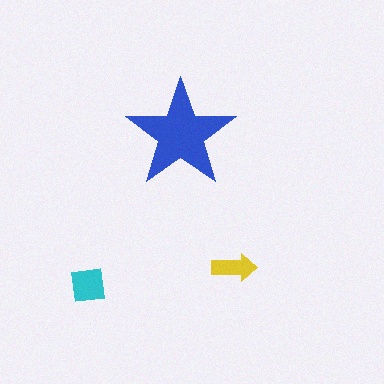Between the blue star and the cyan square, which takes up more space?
The blue star.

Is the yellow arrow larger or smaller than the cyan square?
Smaller.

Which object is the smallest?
The yellow arrow.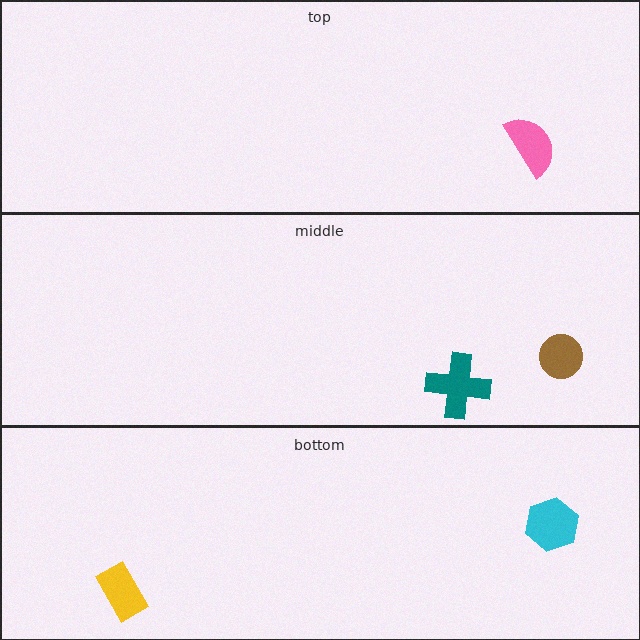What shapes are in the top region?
The pink semicircle.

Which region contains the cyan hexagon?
The bottom region.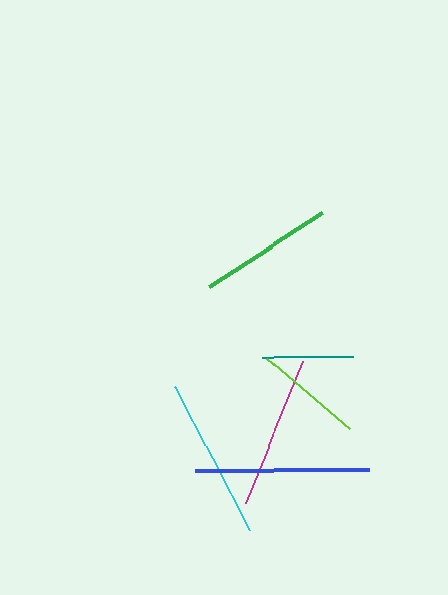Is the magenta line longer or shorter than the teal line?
The magenta line is longer than the teal line.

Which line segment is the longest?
The blue line is the longest at approximately 174 pixels.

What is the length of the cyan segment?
The cyan segment is approximately 162 pixels long.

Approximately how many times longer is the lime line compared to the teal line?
The lime line is approximately 1.2 times the length of the teal line.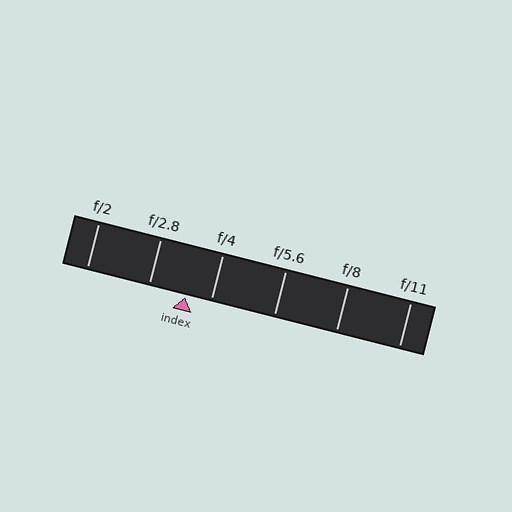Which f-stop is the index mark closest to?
The index mark is closest to f/4.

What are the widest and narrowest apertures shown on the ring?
The widest aperture shown is f/2 and the narrowest is f/11.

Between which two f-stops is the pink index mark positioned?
The index mark is between f/2.8 and f/4.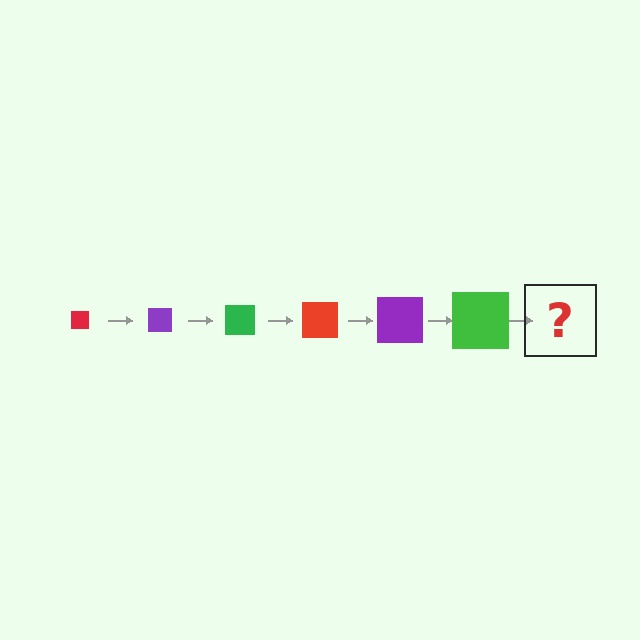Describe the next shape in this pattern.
It should be a red square, larger than the previous one.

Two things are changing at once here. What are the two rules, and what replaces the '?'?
The two rules are that the square grows larger each step and the color cycles through red, purple, and green. The '?' should be a red square, larger than the previous one.